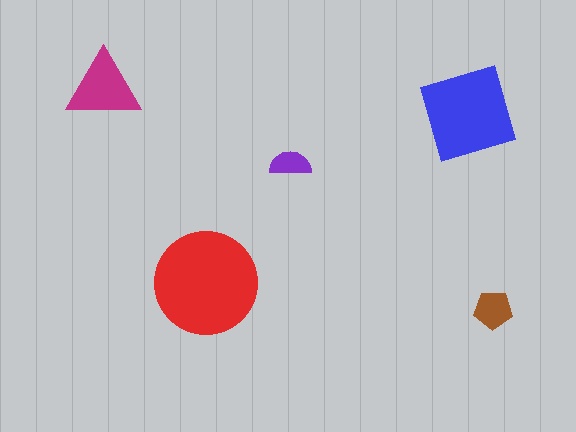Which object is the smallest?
The purple semicircle.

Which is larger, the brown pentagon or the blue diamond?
The blue diamond.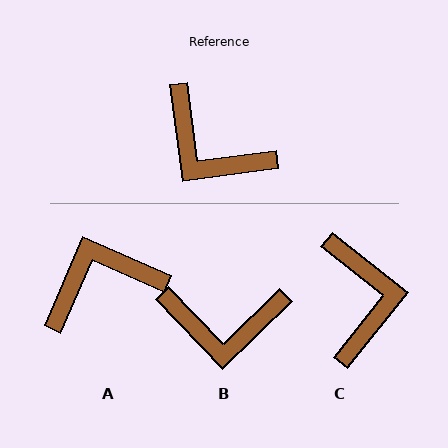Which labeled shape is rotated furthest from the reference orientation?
C, about 134 degrees away.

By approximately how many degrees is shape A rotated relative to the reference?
Approximately 121 degrees clockwise.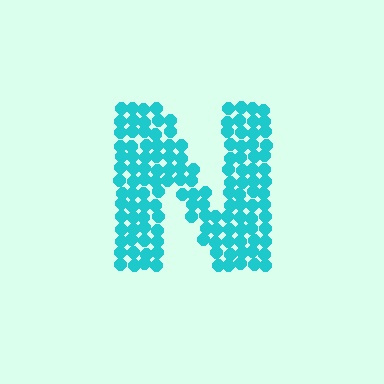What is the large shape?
The large shape is the letter N.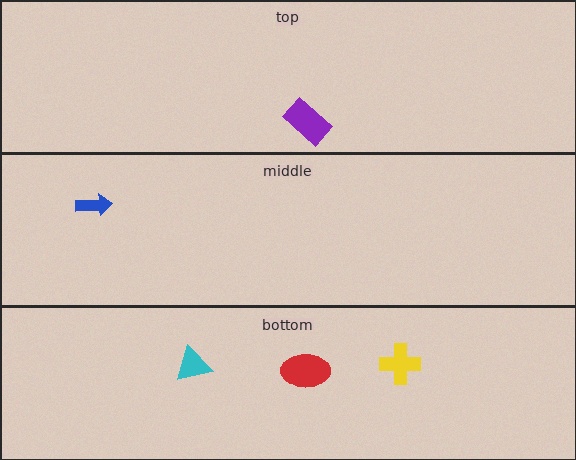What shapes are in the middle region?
The blue arrow.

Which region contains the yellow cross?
The bottom region.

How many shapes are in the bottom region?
3.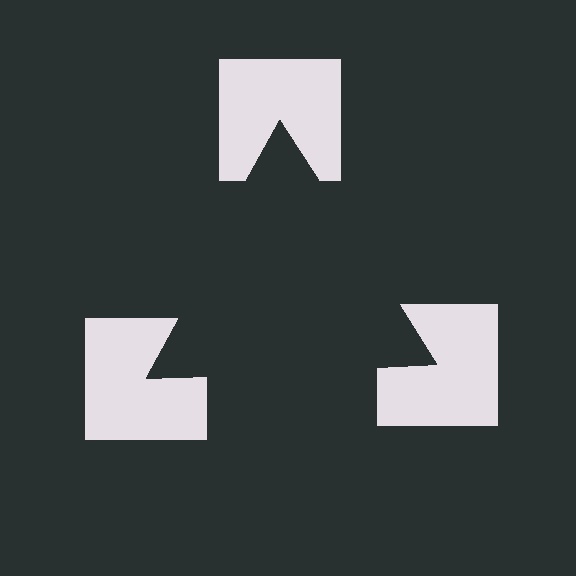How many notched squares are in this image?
There are 3 — one at each vertex of the illusory triangle.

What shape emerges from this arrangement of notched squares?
An illusory triangle — its edges are inferred from the aligned wedge cuts in the notched squares, not physically drawn.